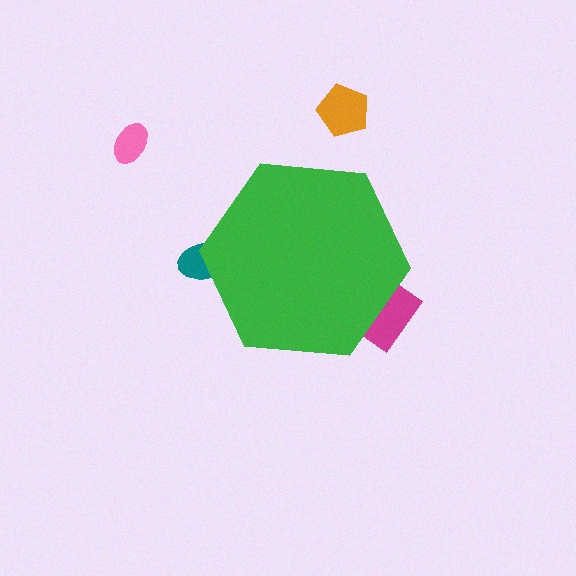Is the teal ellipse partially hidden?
Yes, the teal ellipse is partially hidden behind the green hexagon.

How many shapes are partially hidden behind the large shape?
2 shapes are partially hidden.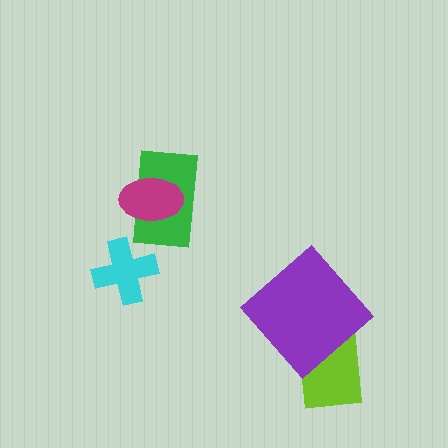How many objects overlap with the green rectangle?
1 object overlaps with the green rectangle.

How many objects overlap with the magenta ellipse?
1 object overlaps with the magenta ellipse.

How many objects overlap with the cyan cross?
0 objects overlap with the cyan cross.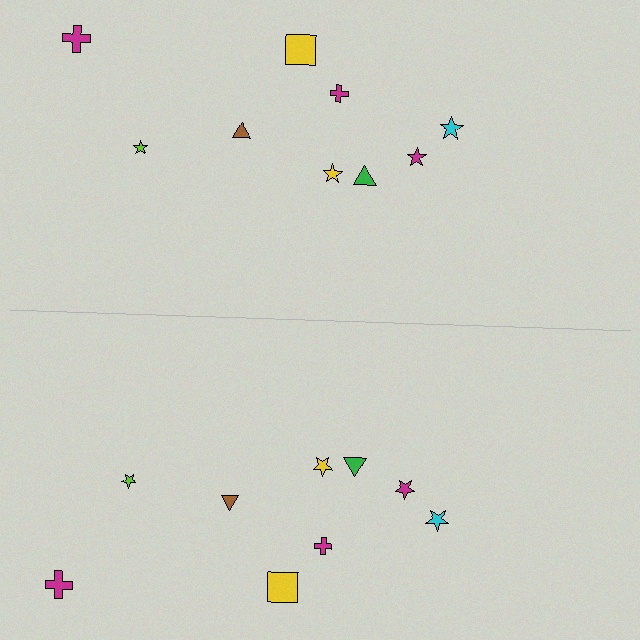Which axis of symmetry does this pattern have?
The pattern has a horizontal axis of symmetry running through the center of the image.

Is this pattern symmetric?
Yes, this pattern has bilateral (reflection) symmetry.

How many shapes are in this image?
There are 18 shapes in this image.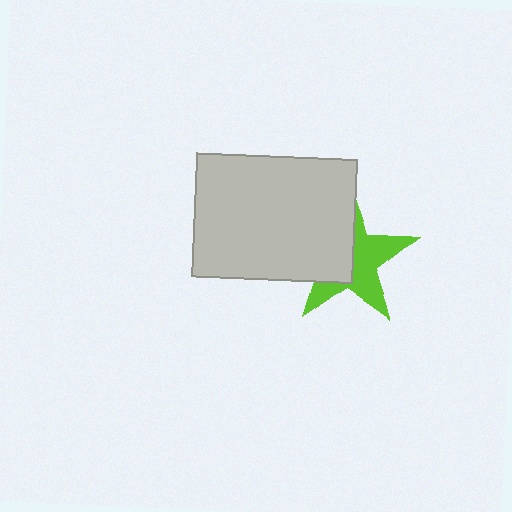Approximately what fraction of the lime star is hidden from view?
Roughly 47% of the lime star is hidden behind the light gray rectangle.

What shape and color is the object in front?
The object in front is a light gray rectangle.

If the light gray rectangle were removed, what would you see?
You would see the complete lime star.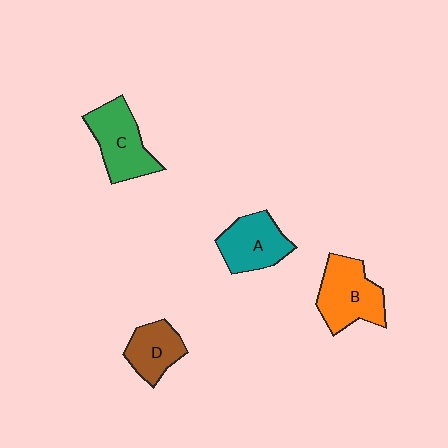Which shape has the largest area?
Shape B (orange).